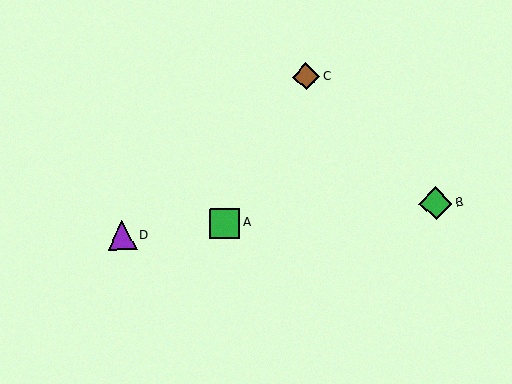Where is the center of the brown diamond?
The center of the brown diamond is at (306, 77).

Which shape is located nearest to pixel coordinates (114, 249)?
The purple triangle (labeled D) at (122, 235) is nearest to that location.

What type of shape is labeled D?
Shape D is a purple triangle.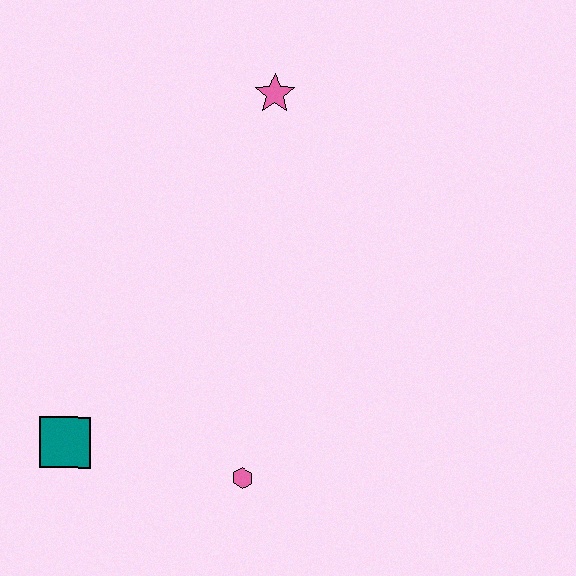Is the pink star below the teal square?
No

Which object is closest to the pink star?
The pink hexagon is closest to the pink star.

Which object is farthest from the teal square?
The pink star is farthest from the teal square.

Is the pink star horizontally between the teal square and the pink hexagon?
No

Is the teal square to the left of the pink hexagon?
Yes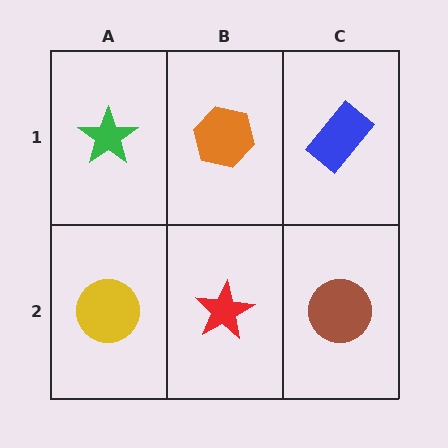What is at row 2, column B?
A red star.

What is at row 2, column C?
A brown circle.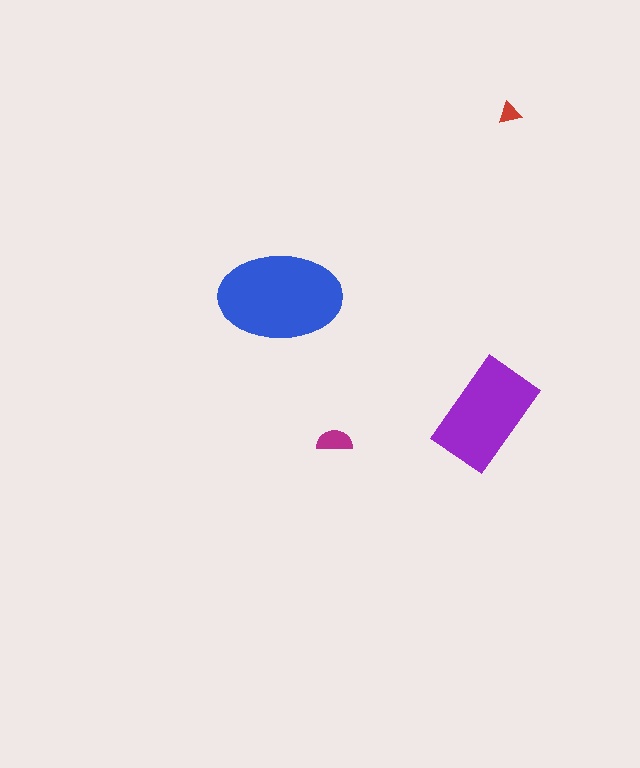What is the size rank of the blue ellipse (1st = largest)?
1st.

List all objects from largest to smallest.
The blue ellipse, the purple rectangle, the magenta semicircle, the red triangle.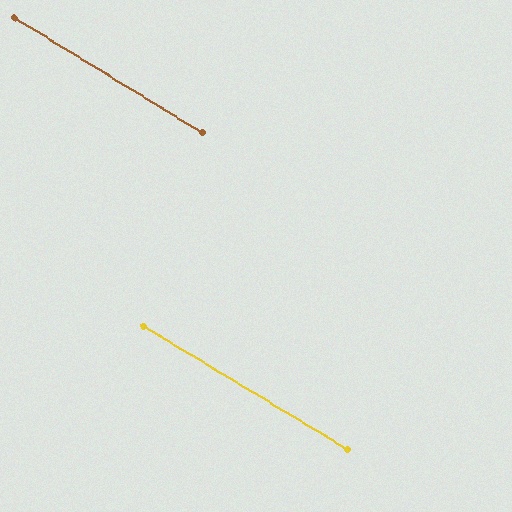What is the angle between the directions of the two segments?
Approximately 0 degrees.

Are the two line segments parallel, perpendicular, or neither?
Parallel — their directions differ by only 0.3°.